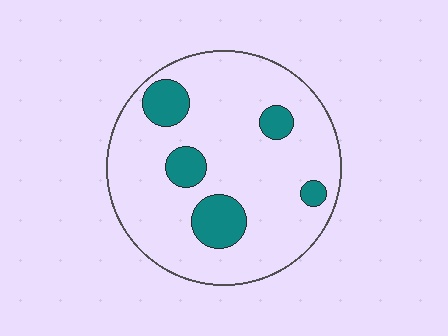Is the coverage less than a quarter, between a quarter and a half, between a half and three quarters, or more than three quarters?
Less than a quarter.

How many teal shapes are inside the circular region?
5.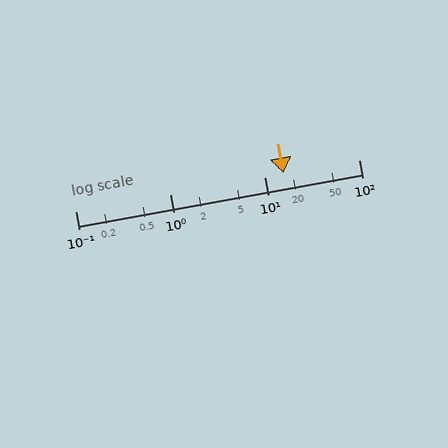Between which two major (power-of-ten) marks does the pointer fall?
The pointer is between 10 and 100.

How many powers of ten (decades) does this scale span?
The scale spans 3 decades, from 0.1 to 100.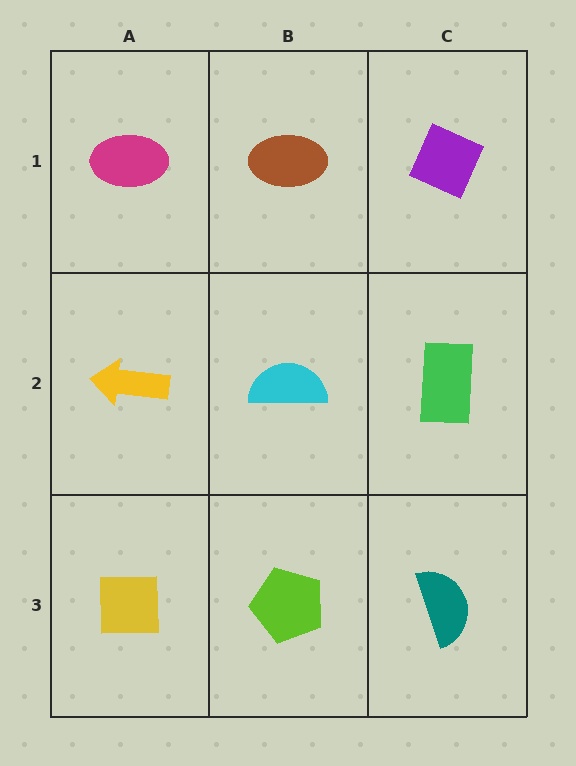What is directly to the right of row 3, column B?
A teal semicircle.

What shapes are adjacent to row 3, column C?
A green rectangle (row 2, column C), a lime pentagon (row 3, column B).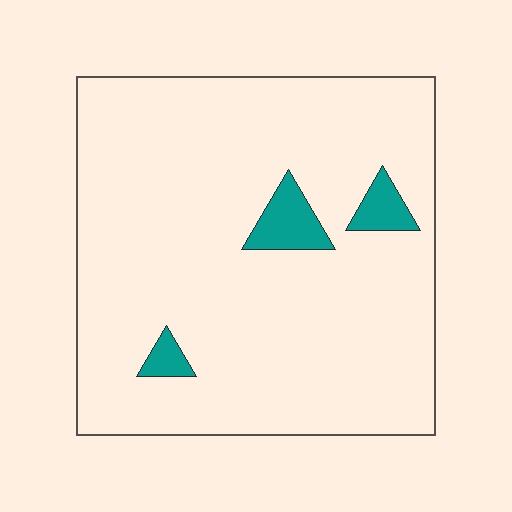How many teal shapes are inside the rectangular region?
3.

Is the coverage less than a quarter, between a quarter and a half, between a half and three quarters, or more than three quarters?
Less than a quarter.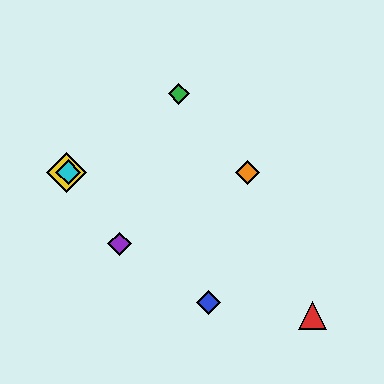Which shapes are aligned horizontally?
The yellow diamond, the orange diamond, the cyan diamond are aligned horizontally.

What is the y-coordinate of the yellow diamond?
The yellow diamond is at y≈172.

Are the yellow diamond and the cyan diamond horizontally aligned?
Yes, both are at y≈172.